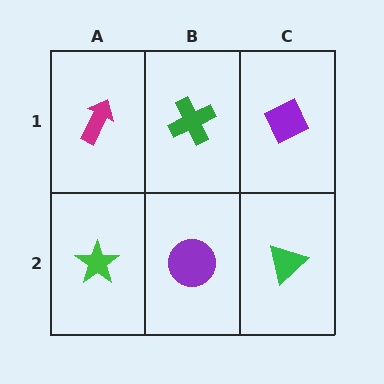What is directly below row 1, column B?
A purple circle.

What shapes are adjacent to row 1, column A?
A green star (row 2, column A), a green cross (row 1, column B).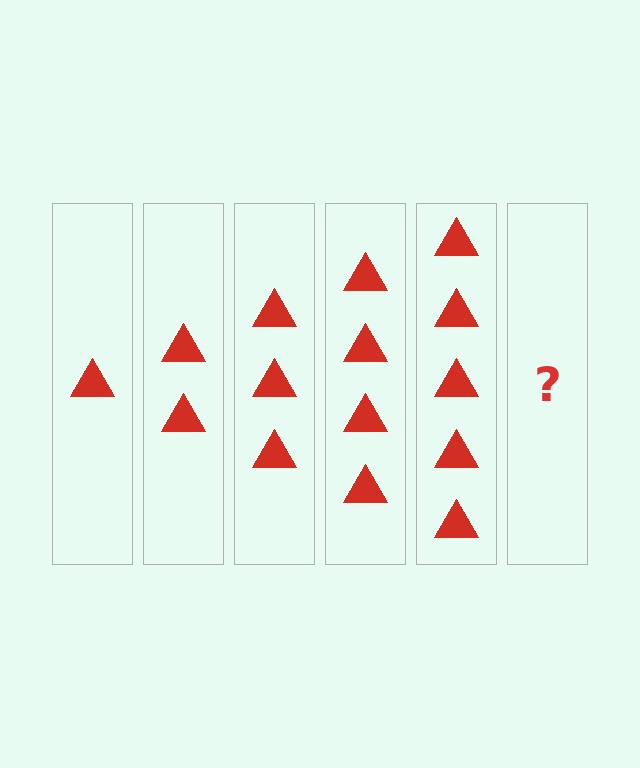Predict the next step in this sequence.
The next step is 6 triangles.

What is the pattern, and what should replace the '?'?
The pattern is that each step adds one more triangle. The '?' should be 6 triangles.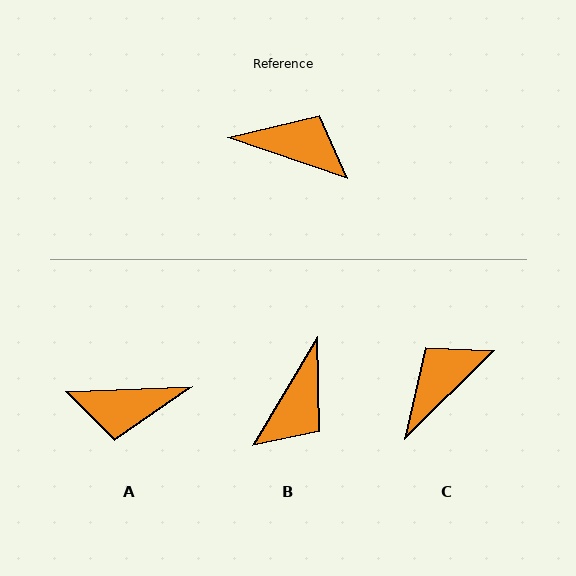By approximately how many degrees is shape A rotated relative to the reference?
Approximately 159 degrees clockwise.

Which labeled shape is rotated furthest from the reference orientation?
A, about 159 degrees away.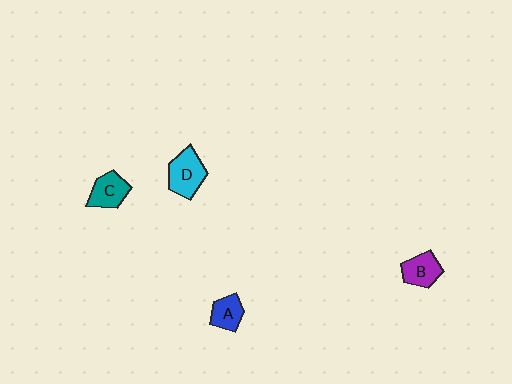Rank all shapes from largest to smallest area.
From largest to smallest: D (cyan), C (teal), B (purple), A (blue).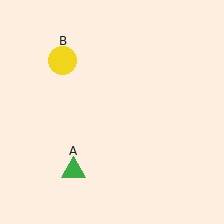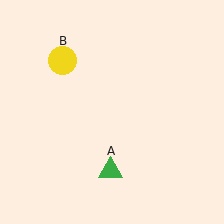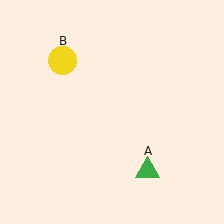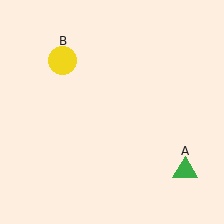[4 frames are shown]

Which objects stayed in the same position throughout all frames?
Yellow circle (object B) remained stationary.